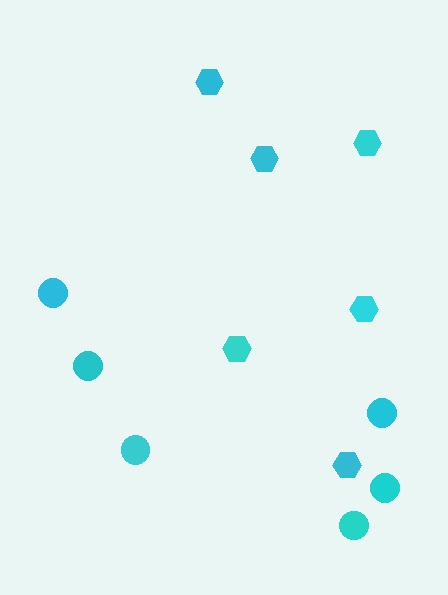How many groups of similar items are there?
There are 2 groups: one group of hexagons (6) and one group of circles (6).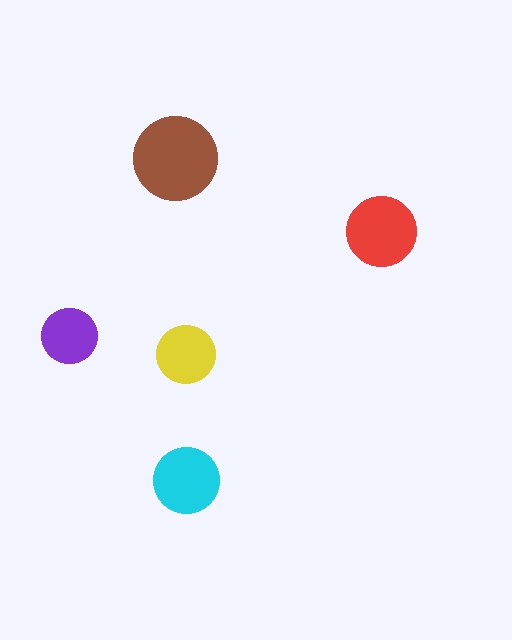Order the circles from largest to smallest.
the brown one, the red one, the cyan one, the yellow one, the purple one.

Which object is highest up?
The brown circle is topmost.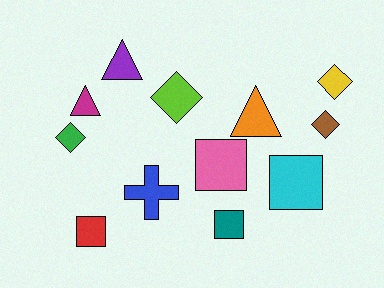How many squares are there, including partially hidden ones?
There are 4 squares.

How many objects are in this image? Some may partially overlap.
There are 12 objects.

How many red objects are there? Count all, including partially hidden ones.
There is 1 red object.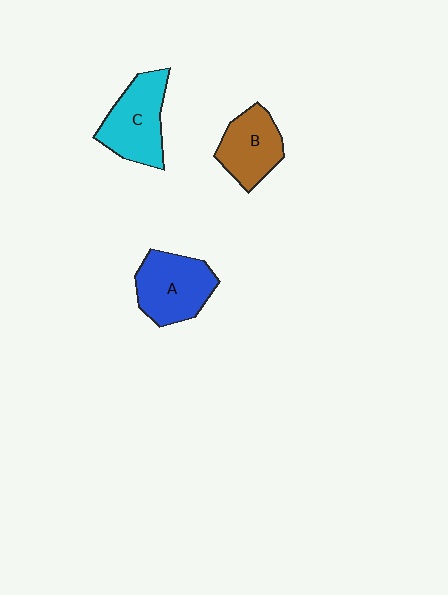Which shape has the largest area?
Shape A (blue).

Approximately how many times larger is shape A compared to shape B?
Approximately 1.2 times.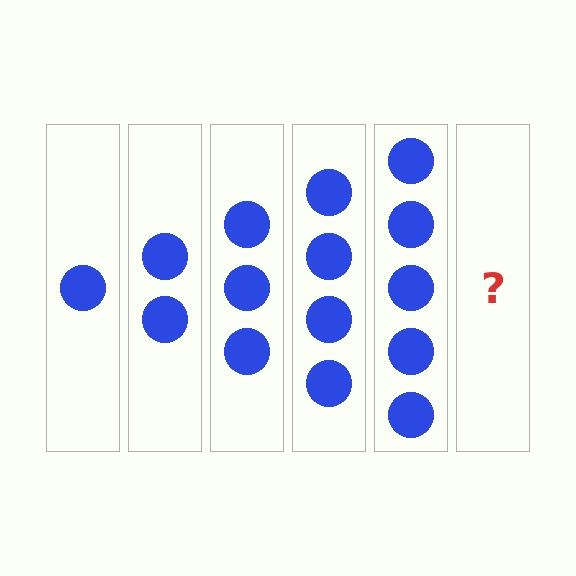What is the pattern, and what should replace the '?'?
The pattern is that each step adds one more circle. The '?' should be 6 circles.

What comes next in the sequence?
The next element should be 6 circles.